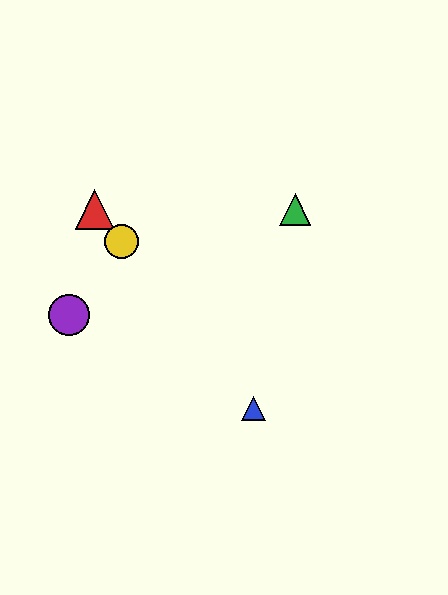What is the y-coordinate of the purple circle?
The purple circle is at y≈315.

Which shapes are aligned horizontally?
The red triangle, the green triangle are aligned horizontally.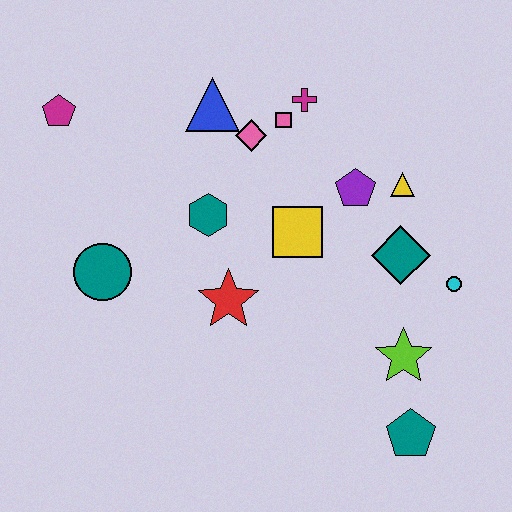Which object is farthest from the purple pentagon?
The magenta pentagon is farthest from the purple pentagon.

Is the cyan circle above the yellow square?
No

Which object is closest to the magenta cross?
The pink square is closest to the magenta cross.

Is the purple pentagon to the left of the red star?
No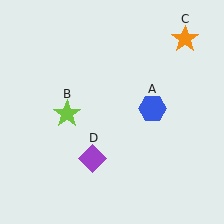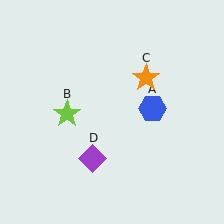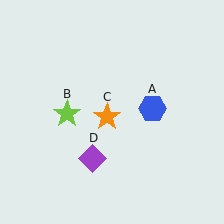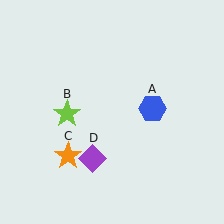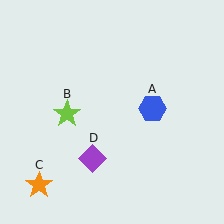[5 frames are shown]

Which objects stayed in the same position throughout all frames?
Blue hexagon (object A) and lime star (object B) and purple diamond (object D) remained stationary.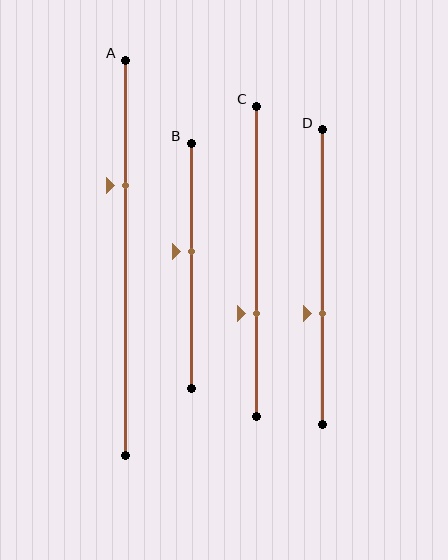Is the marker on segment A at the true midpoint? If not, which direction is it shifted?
No, the marker on segment A is shifted upward by about 18% of the segment length.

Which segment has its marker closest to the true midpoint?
Segment B has its marker closest to the true midpoint.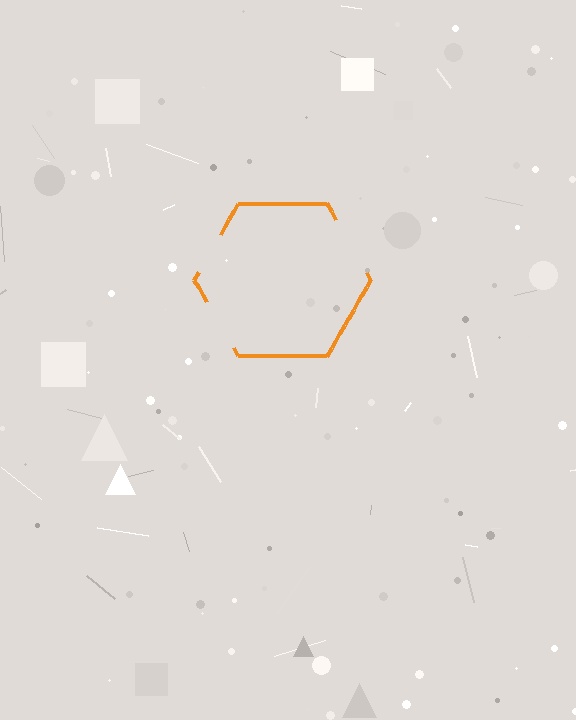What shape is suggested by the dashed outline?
The dashed outline suggests a hexagon.